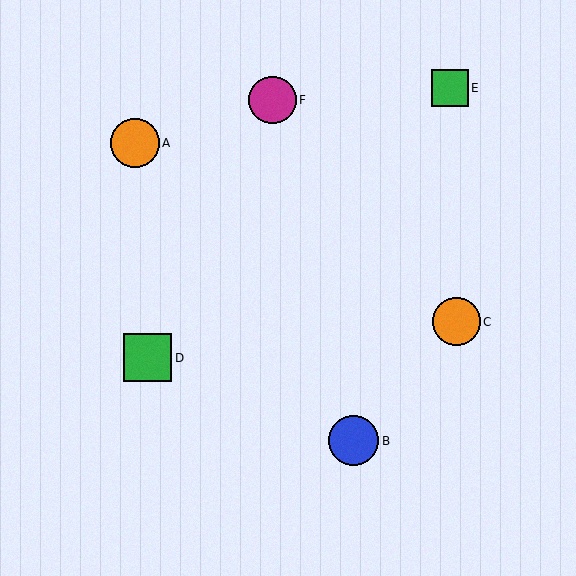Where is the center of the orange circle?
The center of the orange circle is at (135, 143).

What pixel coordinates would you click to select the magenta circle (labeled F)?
Click at (272, 100) to select the magenta circle F.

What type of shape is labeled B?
Shape B is a blue circle.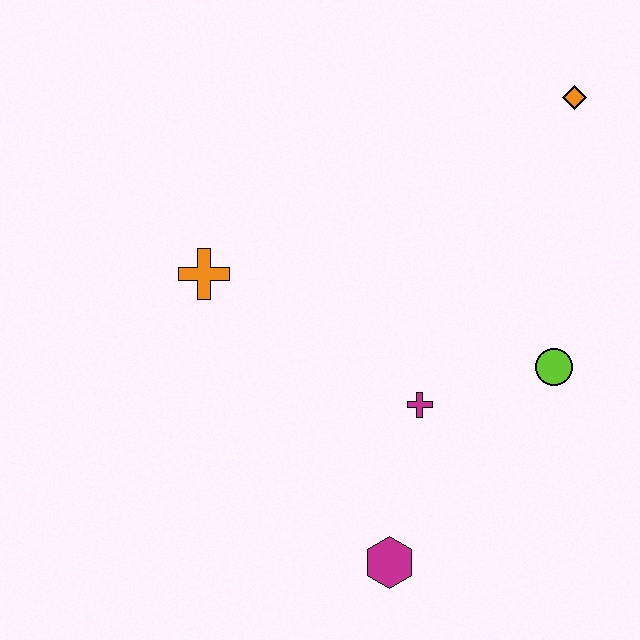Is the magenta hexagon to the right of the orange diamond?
No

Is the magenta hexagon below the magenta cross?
Yes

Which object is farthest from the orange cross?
The orange diamond is farthest from the orange cross.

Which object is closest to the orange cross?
The magenta cross is closest to the orange cross.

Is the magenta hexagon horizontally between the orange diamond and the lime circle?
No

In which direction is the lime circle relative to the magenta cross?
The lime circle is to the right of the magenta cross.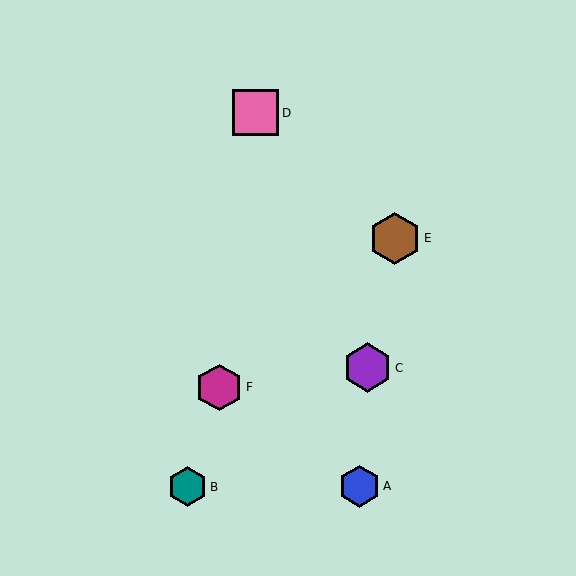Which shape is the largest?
The brown hexagon (labeled E) is the largest.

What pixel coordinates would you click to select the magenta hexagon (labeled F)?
Click at (219, 387) to select the magenta hexagon F.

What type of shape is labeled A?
Shape A is a blue hexagon.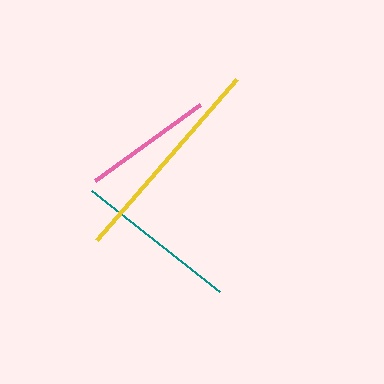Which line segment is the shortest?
The pink line is the shortest at approximately 129 pixels.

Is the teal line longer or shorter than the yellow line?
The yellow line is longer than the teal line.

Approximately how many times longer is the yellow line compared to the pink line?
The yellow line is approximately 1.6 times the length of the pink line.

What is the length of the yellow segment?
The yellow segment is approximately 213 pixels long.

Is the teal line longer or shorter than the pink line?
The teal line is longer than the pink line.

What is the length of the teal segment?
The teal segment is approximately 163 pixels long.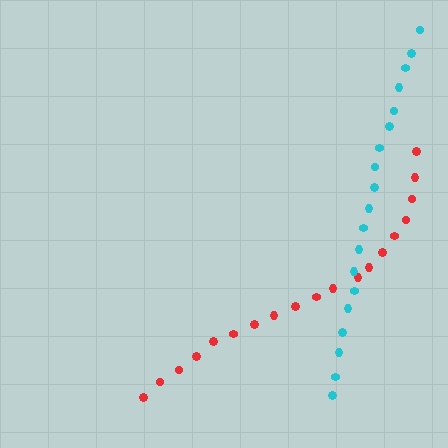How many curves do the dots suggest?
There are 2 distinct paths.